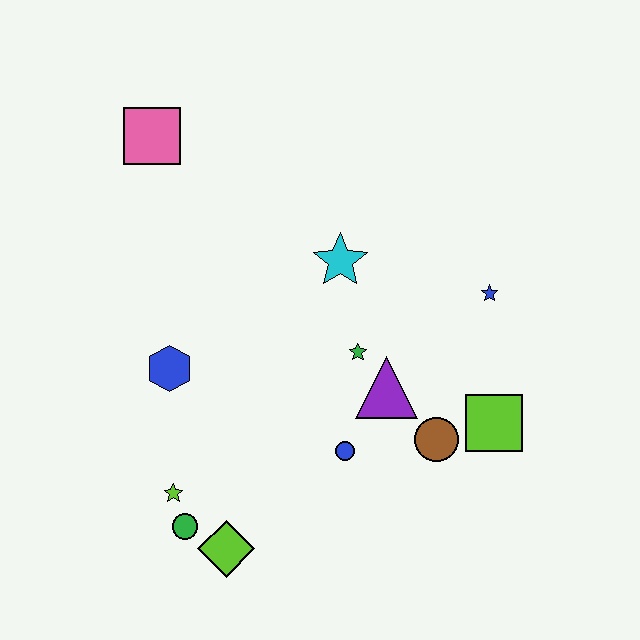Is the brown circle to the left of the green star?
No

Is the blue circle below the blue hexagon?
Yes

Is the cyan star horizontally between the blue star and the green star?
No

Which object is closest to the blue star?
The lime square is closest to the blue star.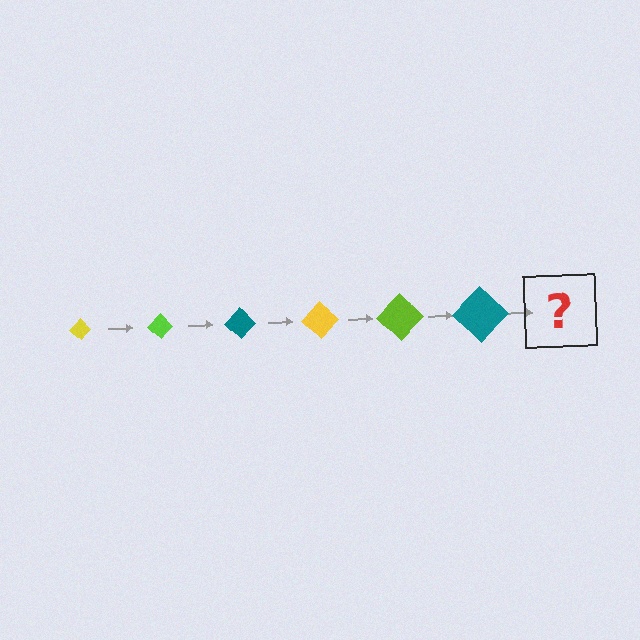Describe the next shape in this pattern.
It should be a yellow diamond, larger than the previous one.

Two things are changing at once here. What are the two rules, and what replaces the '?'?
The two rules are that the diamond grows larger each step and the color cycles through yellow, lime, and teal. The '?' should be a yellow diamond, larger than the previous one.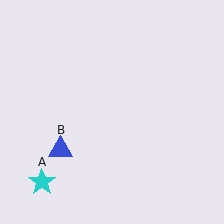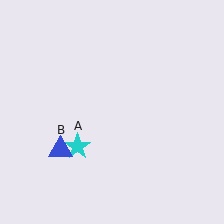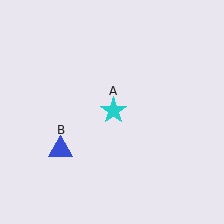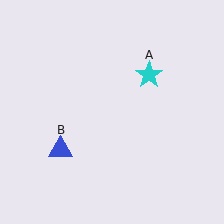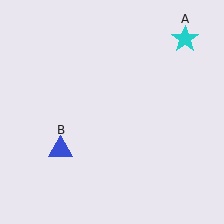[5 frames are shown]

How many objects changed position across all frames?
1 object changed position: cyan star (object A).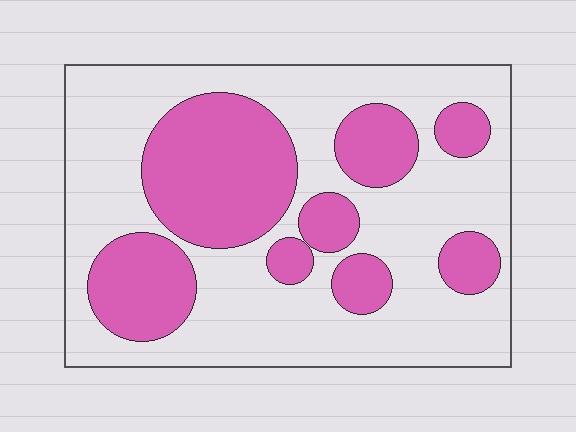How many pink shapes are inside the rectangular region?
8.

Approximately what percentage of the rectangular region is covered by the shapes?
Approximately 35%.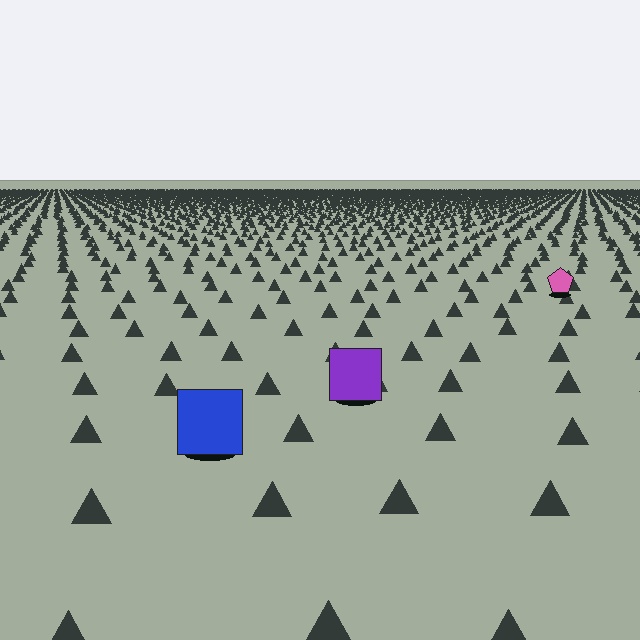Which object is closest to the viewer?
The blue square is closest. The texture marks near it are larger and more spread out.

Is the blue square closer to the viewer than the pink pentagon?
Yes. The blue square is closer — you can tell from the texture gradient: the ground texture is coarser near it.